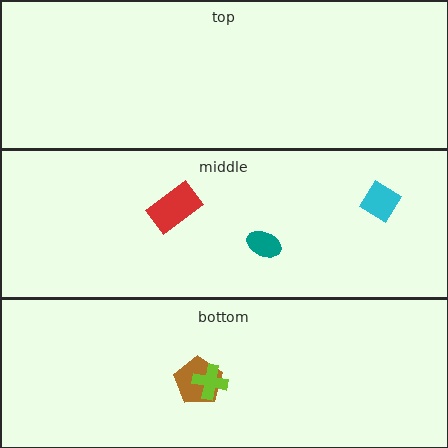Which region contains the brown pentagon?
The bottom region.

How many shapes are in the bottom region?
2.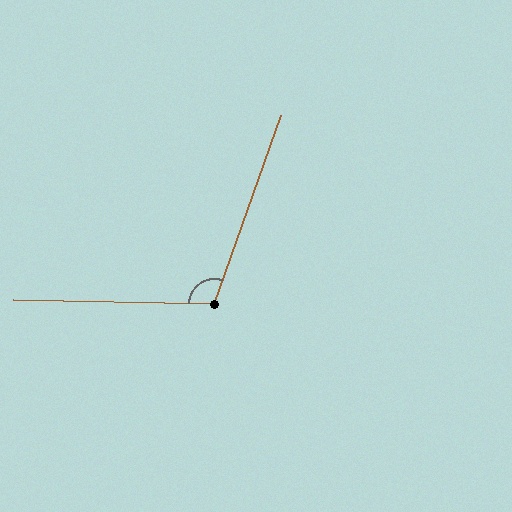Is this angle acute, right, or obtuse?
It is obtuse.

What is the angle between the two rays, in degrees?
Approximately 108 degrees.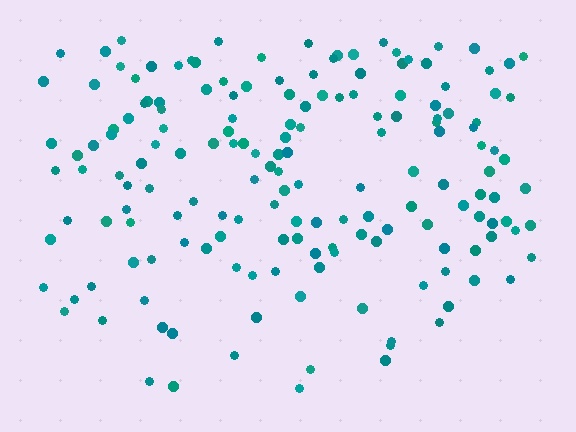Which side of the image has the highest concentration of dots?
The top.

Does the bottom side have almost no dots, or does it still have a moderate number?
Still a moderate number, just noticeably fewer than the top.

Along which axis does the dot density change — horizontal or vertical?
Vertical.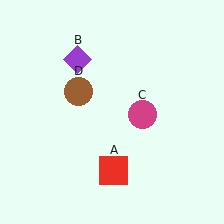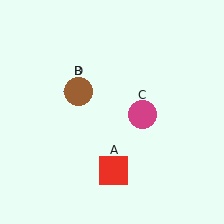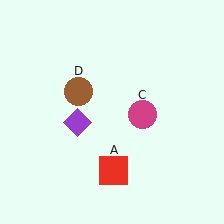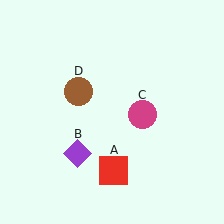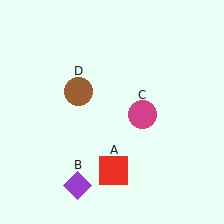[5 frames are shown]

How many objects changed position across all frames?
1 object changed position: purple diamond (object B).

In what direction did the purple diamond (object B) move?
The purple diamond (object B) moved down.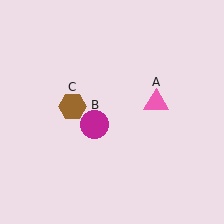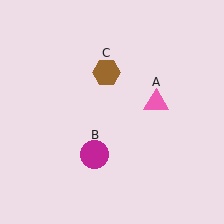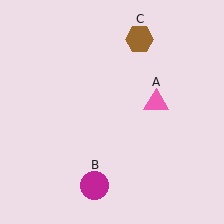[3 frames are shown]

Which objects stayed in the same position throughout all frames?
Pink triangle (object A) remained stationary.